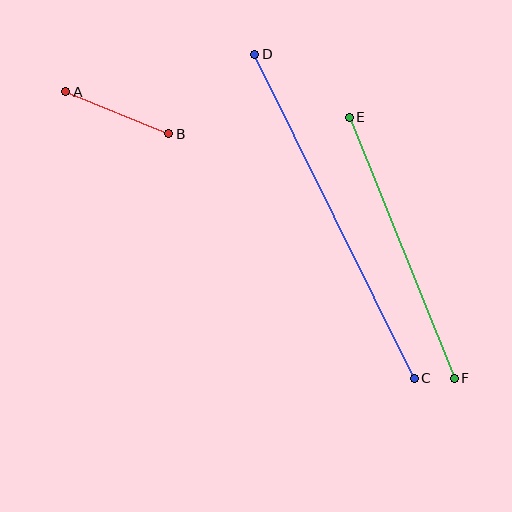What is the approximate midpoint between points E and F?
The midpoint is at approximately (402, 248) pixels.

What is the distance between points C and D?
The distance is approximately 361 pixels.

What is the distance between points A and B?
The distance is approximately 111 pixels.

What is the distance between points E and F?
The distance is approximately 281 pixels.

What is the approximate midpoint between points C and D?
The midpoint is at approximately (334, 216) pixels.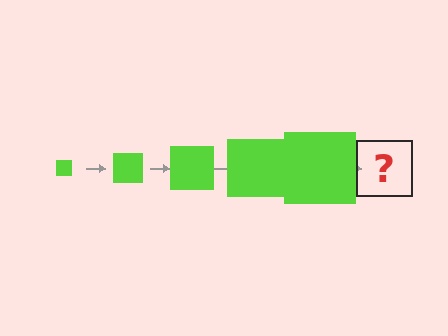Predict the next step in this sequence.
The next step is a lime square, larger than the previous one.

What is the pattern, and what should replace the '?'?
The pattern is that the square gets progressively larger each step. The '?' should be a lime square, larger than the previous one.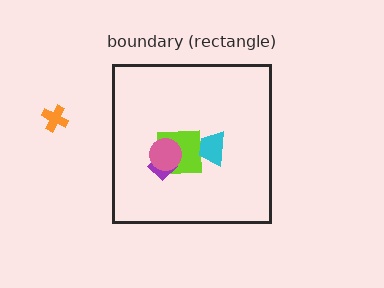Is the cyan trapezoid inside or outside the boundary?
Inside.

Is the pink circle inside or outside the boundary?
Inside.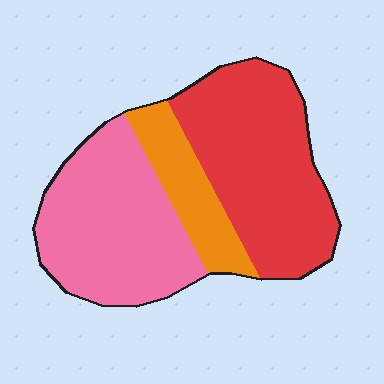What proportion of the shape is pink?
Pink covers around 40% of the shape.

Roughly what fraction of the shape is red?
Red takes up between a quarter and a half of the shape.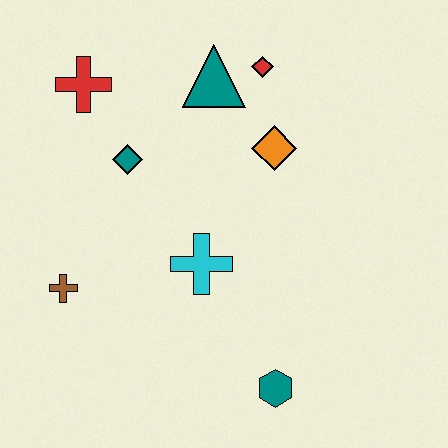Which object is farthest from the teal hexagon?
The red cross is farthest from the teal hexagon.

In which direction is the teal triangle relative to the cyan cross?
The teal triangle is above the cyan cross.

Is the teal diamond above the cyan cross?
Yes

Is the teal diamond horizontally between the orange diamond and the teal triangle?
No